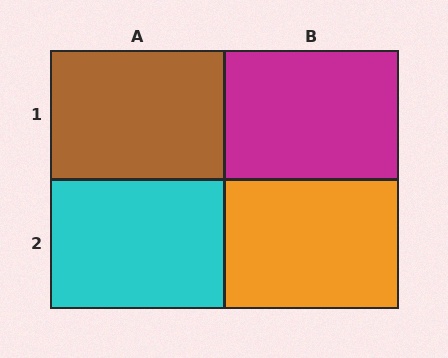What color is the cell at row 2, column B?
Orange.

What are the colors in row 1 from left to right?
Brown, magenta.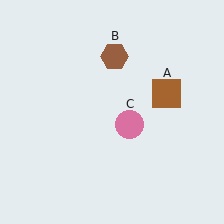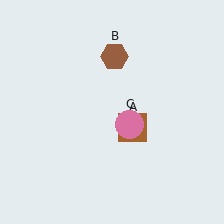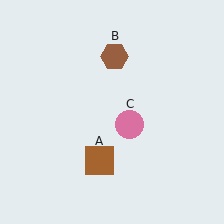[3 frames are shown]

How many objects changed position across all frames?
1 object changed position: brown square (object A).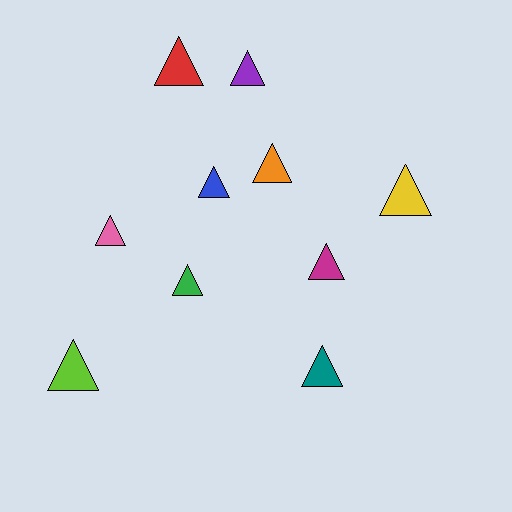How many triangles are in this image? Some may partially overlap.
There are 10 triangles.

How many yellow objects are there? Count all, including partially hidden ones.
There is 1 yellow object.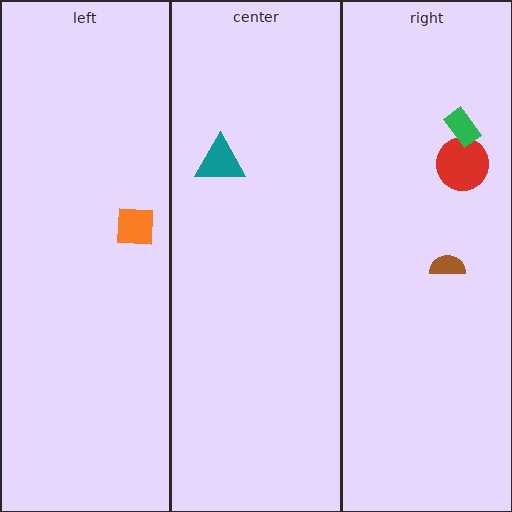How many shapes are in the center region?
1.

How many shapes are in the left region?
1.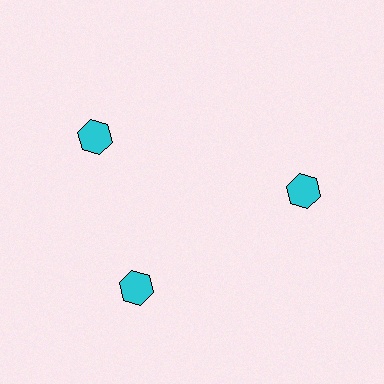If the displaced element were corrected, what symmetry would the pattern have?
It would have 3-fold rotational symmetry — the pattern would map onto itself every 120 degrees.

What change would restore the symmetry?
The symmetry would be restored by rotating it back into even spacing with its neighbors so that all 3 hexagons sit at equal angles and equal distance from the center.